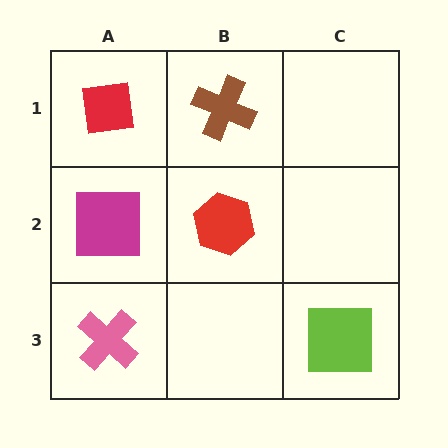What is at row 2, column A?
A magenta square.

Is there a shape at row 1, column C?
No, that cell is empty.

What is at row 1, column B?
A brown cross.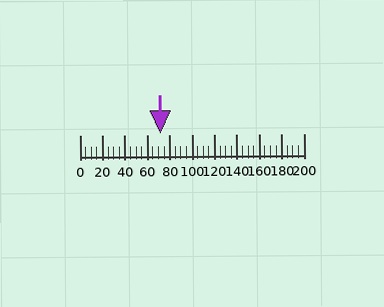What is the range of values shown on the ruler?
The ruler shows values from 0 to 200.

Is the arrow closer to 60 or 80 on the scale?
The arrow is closer to 80.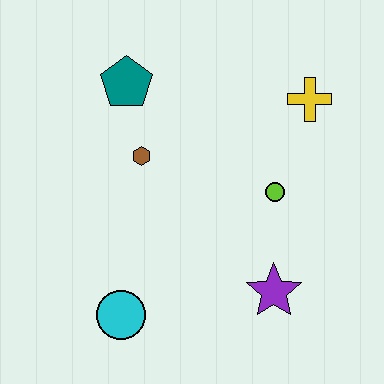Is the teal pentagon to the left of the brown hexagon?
Yes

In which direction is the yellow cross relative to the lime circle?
The yellow cross is above the lime circle.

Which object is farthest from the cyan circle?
The yellow cross is farthest from the cyan circle.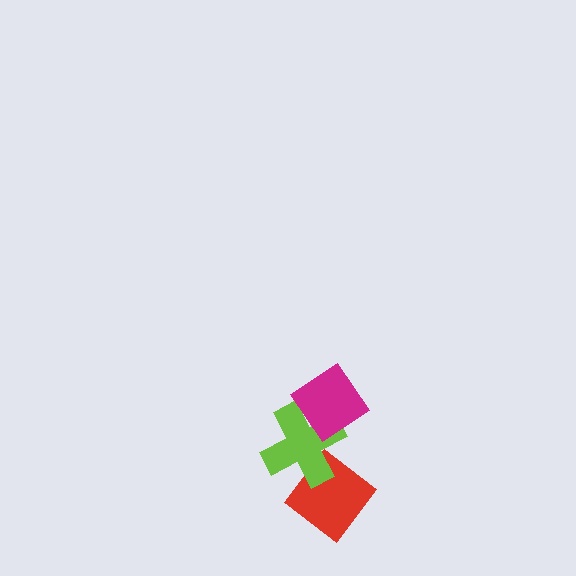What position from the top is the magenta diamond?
The magenta diamond is 1st from the top.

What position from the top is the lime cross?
The lime cross is 2nd from the top.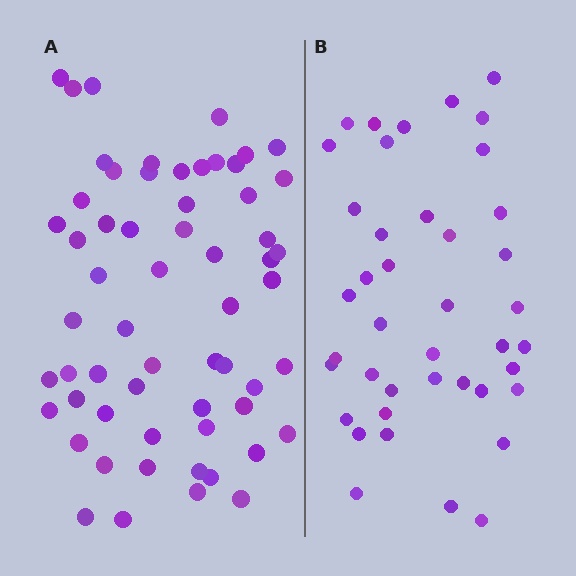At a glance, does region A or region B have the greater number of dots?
Region A (the left region) has more dots.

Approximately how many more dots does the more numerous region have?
Region A has approximately 20 more dots than region B.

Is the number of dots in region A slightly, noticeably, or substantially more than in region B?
Region A has substantially more. The ratio is roughly 1.5 to 1.